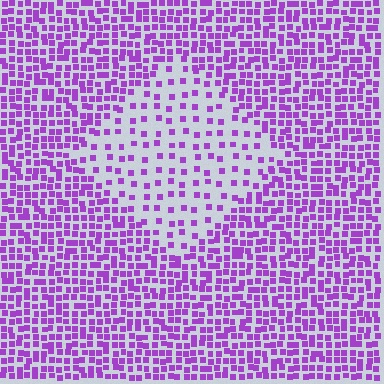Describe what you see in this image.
The image contains small purple elements arranged at two different densities. A diamond-shaped region is visible where the elements are less densely packed than the surrounding area.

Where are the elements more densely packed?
The elements are more densely packed outside the diamond boundary.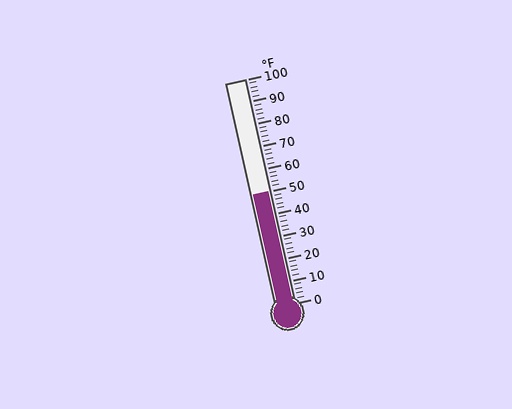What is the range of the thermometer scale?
The thermometer scale ranges from 0°F to 100°F.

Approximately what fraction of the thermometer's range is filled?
The thermometer is filled to approximately 50% of its range.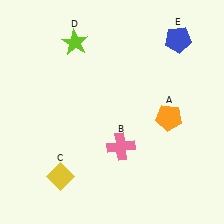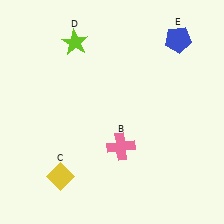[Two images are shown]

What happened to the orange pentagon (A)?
The orange pentagon (A) was removed in Image 2. It was in the bottom-right area of Image 1.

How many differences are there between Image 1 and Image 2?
There is 1 difference between the two images.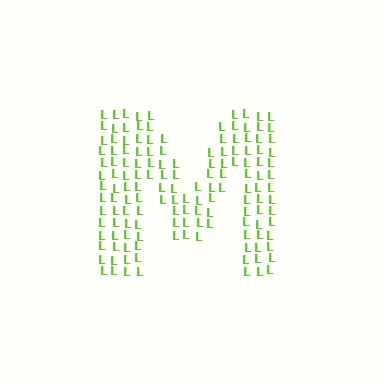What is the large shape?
The large shape is the letter M.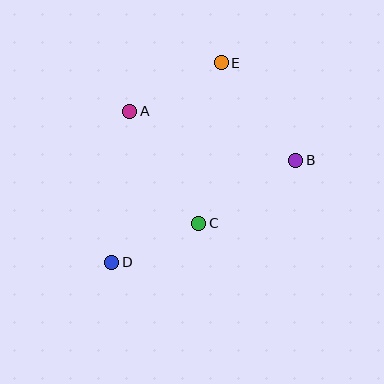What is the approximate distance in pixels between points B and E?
The distance between B and E is approximately 123 pixels.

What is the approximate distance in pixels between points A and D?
The distance between A and D is approximately 152 pixels.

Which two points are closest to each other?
Points C and D are closest to each other.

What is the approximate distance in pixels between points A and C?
The distance between A and C is approximately 132 pixels.